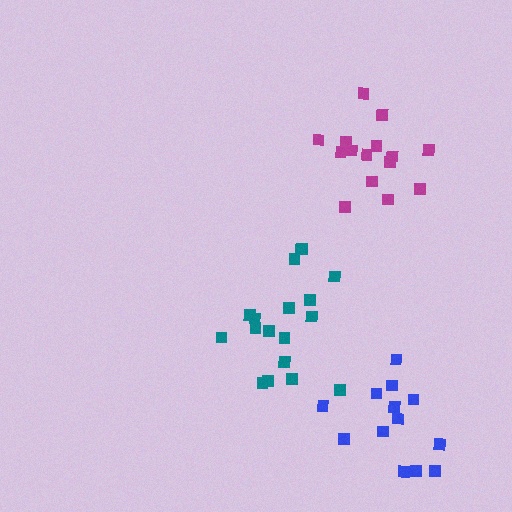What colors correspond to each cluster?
The clusters are colored: teal, magenta, blue.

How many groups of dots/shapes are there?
There are 3 groups.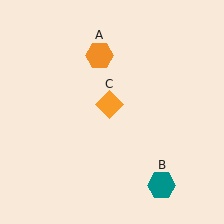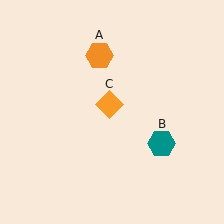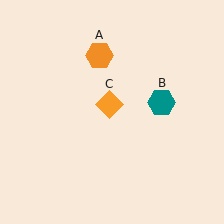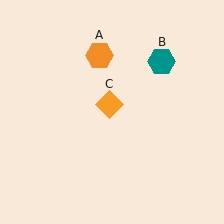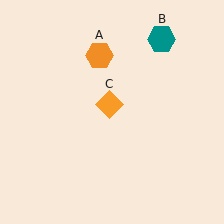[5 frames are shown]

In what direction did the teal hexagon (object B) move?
The teal hexagon (object B) moved up.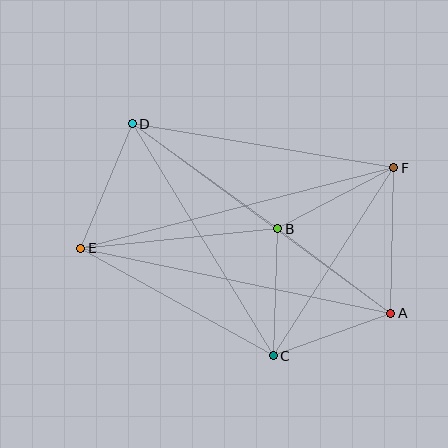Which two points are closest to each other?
Points A and C are closest to each other.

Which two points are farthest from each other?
Points E and F are farthest from each other.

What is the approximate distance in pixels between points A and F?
The distance between A and F is approximately 145 pixels.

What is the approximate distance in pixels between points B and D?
The distance between B and D is approximately 180 pixels.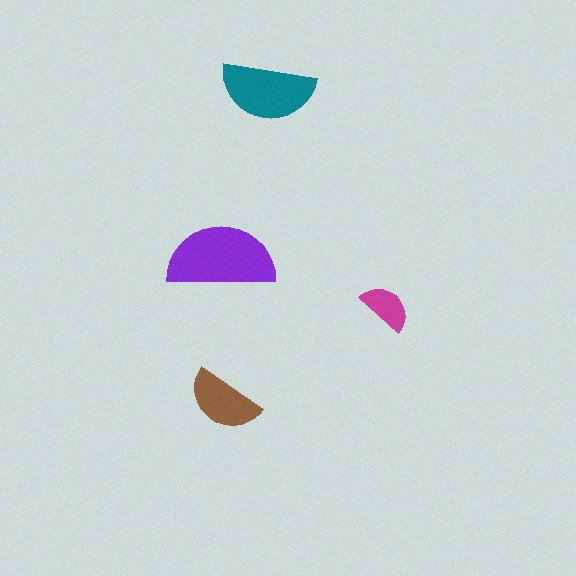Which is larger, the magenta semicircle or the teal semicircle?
The teal one.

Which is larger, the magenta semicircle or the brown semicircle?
The brown one.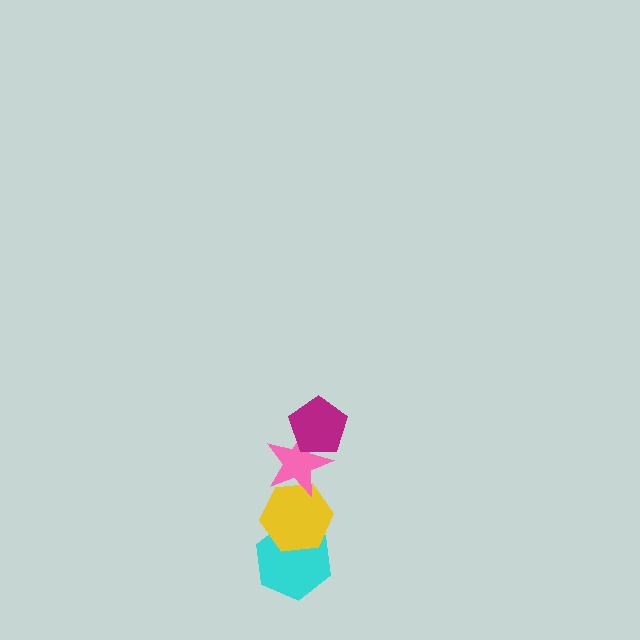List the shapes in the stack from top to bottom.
From top to bottom: the magenta pentagon, the pink star, the yellow hexagon, the cyan hexagon.